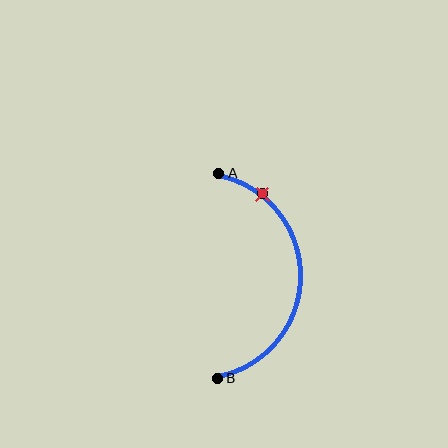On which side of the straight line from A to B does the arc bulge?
The arc bulges to the right of the straight line connecting A and B.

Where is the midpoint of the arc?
The arc midpoint is the point on the curve farthest from the straight line joining A and B. It sits to the right of that line.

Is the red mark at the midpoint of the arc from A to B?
No. The red mark lies on the arc but is closer to endpoint A. The arc midpoint would be at the point on the curve equidistant along the arc from both A and B.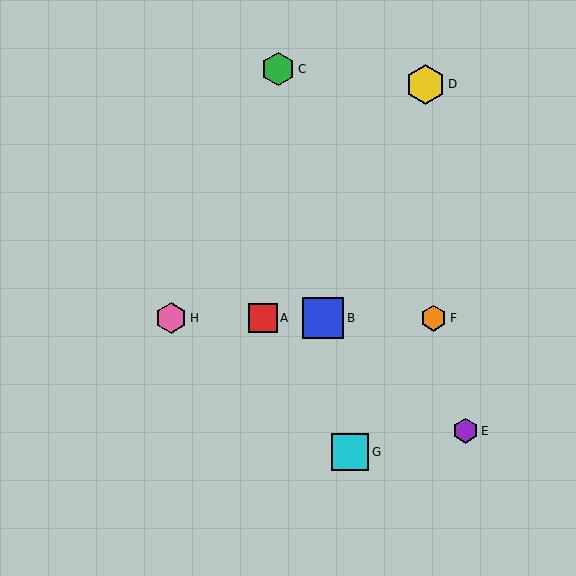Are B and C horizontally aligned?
No, B is at y≈318 and C is at y≈69.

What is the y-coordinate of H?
Object H is at y≈318.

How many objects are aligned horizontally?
4 objects (A, B, F, H) are aligned horizontally.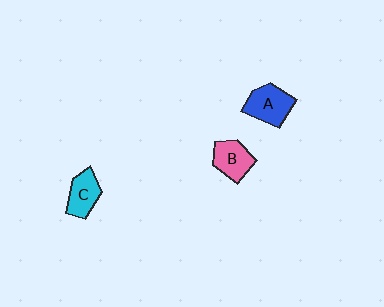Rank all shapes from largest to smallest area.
From largest to smallest: A (blue), B (pink), C (cyan).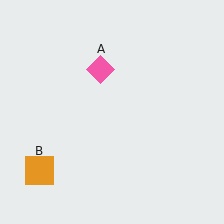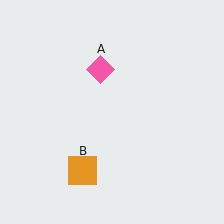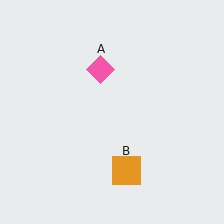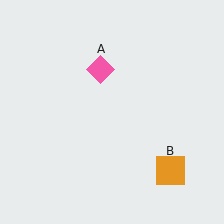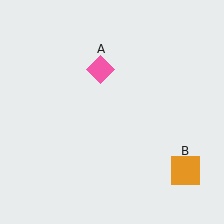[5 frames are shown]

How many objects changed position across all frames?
1 object changed position: orange square (object B).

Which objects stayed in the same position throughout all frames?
Pink diamond (object A) remained stationary.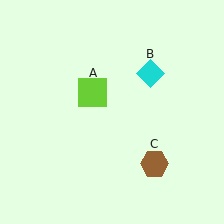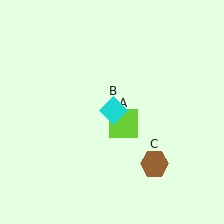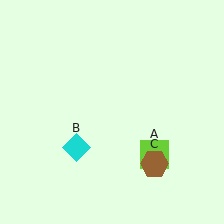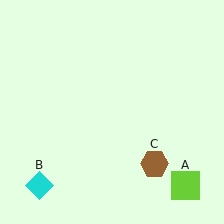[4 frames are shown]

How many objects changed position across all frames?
2 objects changed position: lime square (object A), cyan diamond (object B).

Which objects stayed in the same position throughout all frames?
Brown hexagon (object C) remained stationary.